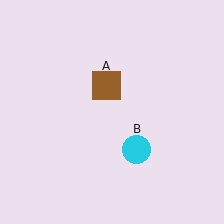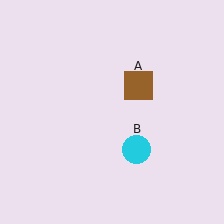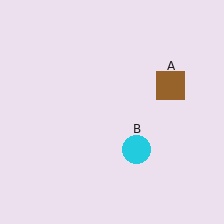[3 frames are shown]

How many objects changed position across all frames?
1 object changed position: brown square (object A).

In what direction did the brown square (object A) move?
The brown square (object A) moved right.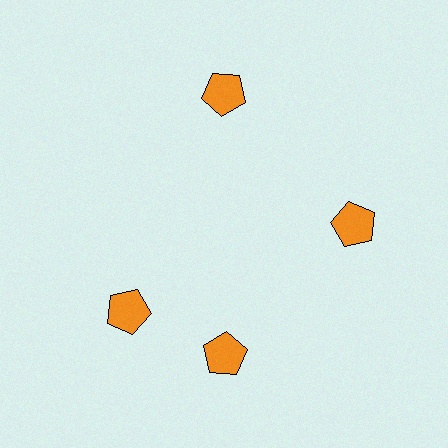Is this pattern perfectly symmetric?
No. The 4 orange pentagons are arranged in a ring, but one element near the 9 o'clock position is rotated out of alignment along the ring, breaking the 4-fold rotational symmetry.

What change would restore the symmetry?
The symmetry would be restored by rotating it back into even spacing with its neighbors so that all 4 pentagons sit at equal angles and equal distance from the center.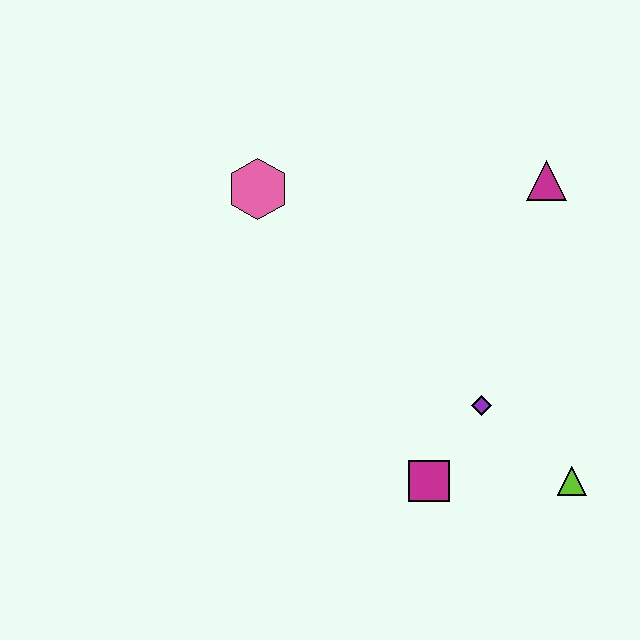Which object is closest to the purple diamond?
The magenta square is closest to the purple diamond.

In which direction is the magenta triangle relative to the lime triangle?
The magenta triangle is above the lime triangle.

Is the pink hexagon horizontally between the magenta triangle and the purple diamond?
No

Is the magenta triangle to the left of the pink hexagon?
No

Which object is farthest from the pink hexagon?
The lime triangle is farthest from the pink hexagon.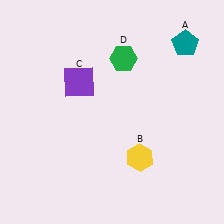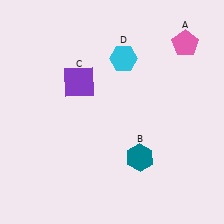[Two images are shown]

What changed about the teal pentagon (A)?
In Image 1, A is teal. In Image 2, it changed to pink.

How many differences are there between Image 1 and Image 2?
There are 3 differences between the two images.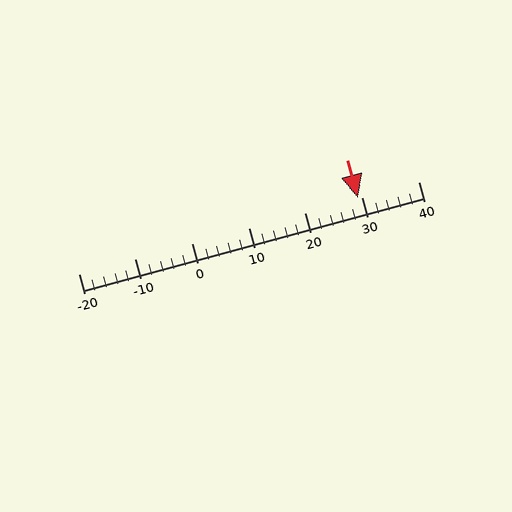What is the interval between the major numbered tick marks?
The major tick marks are spaced 10 units apart.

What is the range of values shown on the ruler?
The ruler shows values from -20 to 40.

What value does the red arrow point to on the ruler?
The red arrow points to approximately 29.